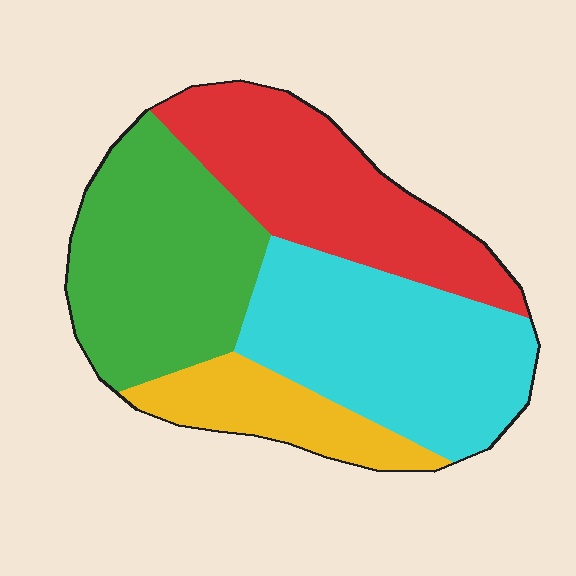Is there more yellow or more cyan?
Cyan.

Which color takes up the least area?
Yellow, at roughly 15%.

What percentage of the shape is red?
Red covers roughly 25% of the shape.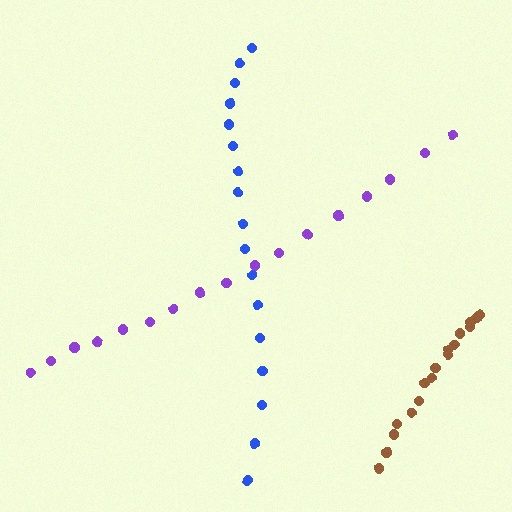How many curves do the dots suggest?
There are 3 distinct paths.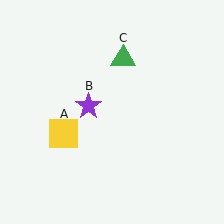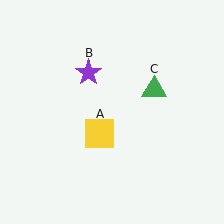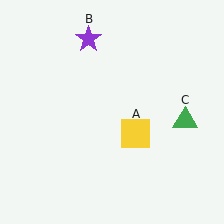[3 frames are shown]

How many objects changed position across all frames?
3 objects changed position: yellow square (object A), purple star (object B), green triangle (object C).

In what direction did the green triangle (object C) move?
The green triangle (object C) moved down and to the right.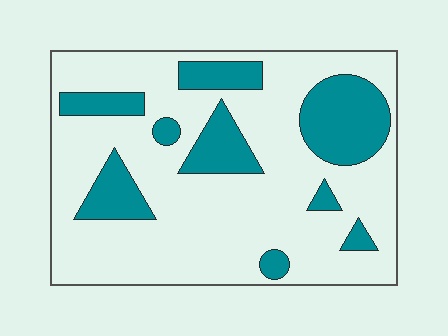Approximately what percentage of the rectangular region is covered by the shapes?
Approximately 25%.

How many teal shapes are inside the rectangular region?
9.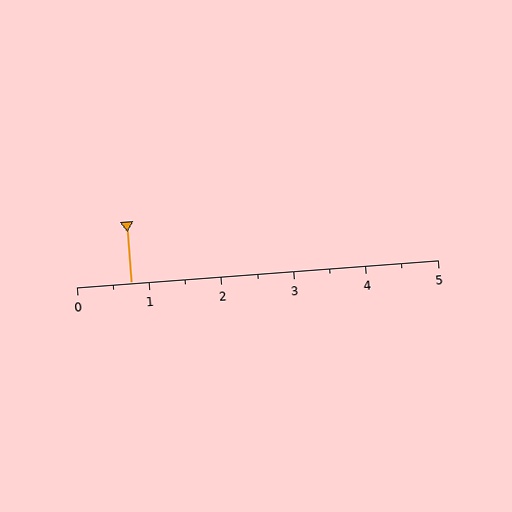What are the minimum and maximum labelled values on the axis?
The axis runs from 0 to 5.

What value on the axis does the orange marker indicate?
The marker indicates approximately 0.8.